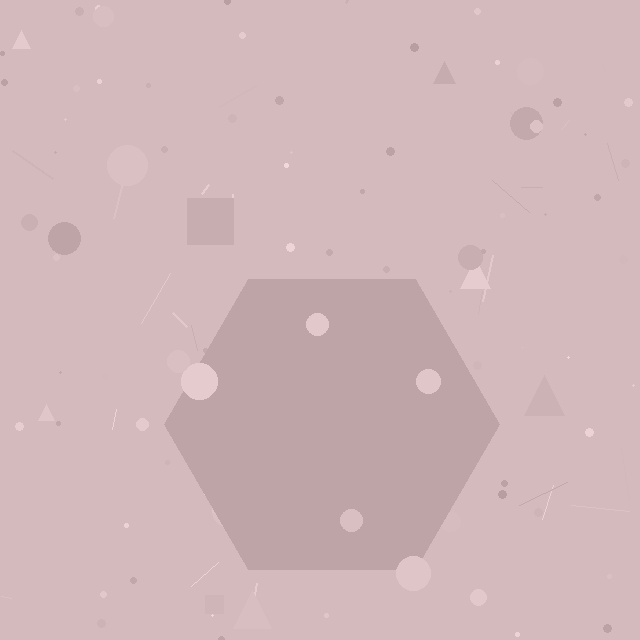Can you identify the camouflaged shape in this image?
The camouflaged shape is a hexagon.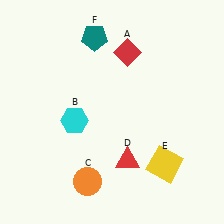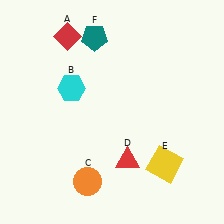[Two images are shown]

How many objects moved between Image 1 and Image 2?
2 objects moved between the two images.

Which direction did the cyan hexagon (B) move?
The cyan hexagon (B) moved up.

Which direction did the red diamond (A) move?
The red diamond (A) moved left.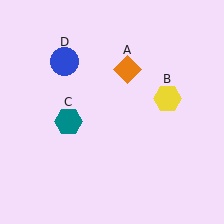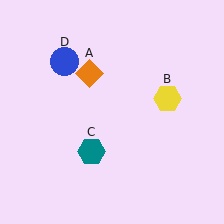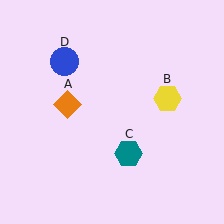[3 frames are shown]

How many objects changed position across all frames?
2 objects changed position: orange diamond (object A), teal hexagon (object C).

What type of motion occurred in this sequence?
The orange diamond (object A), teal hexagon (object C) rotated counterclockwise around the center of the scene.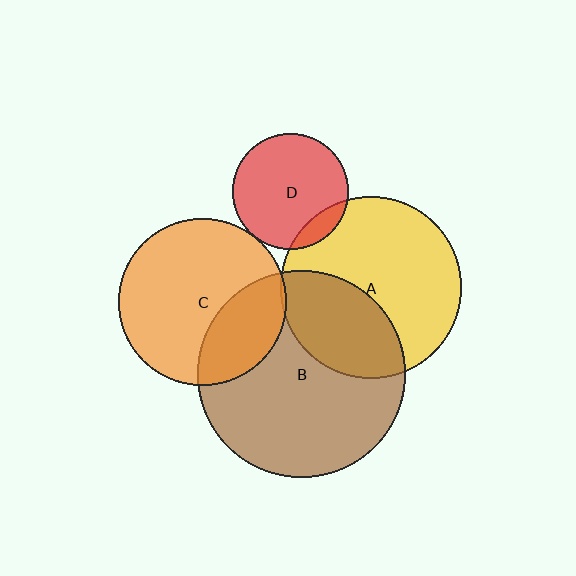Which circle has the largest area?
Circle B (brown).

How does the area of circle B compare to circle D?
Approximately 3.2 times.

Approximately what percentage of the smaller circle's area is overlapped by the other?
Approximately 10%.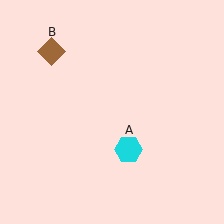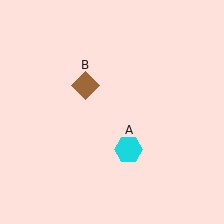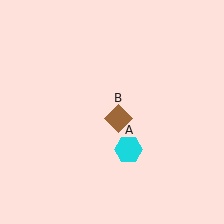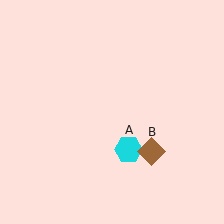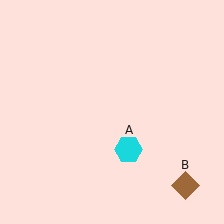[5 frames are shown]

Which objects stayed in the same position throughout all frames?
Cyan hexagon (object A) remained stationary.